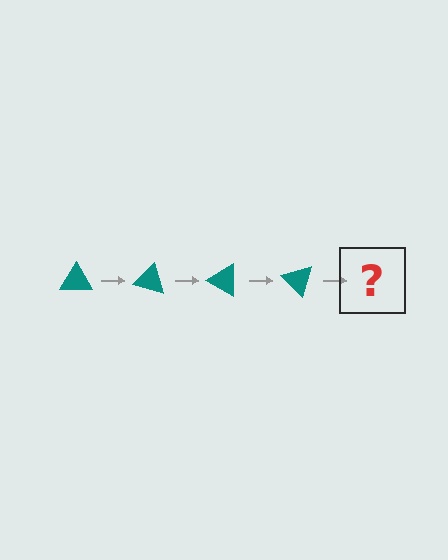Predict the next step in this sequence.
The next step is a teal triangle rotated 60 degrees.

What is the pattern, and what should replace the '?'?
The pattern is that the triangle rotates 15 degrees each step. The '?' should be a teal triangle rotated 60 degrees.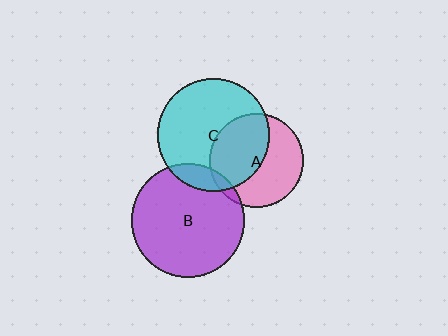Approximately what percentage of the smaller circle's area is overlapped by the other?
Approximately 5%.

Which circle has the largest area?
Circle B (purple).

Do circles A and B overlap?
Yes.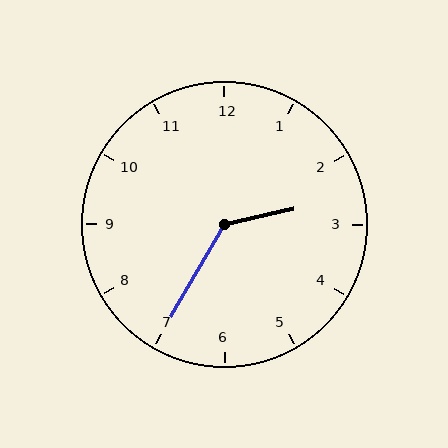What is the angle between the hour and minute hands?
Approximately 132 degrees.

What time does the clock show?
2:35.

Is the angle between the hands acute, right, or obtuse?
It is obtuse.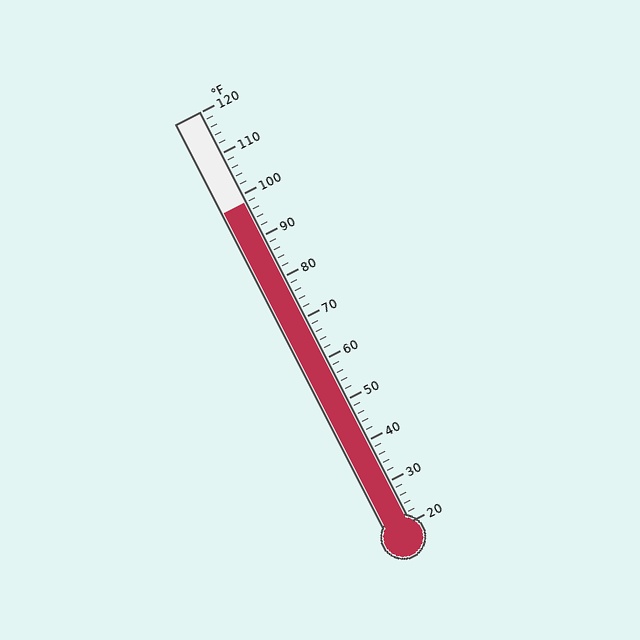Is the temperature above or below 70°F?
The temperature is above 70°F.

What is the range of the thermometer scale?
The thermometer scale ranges from 20°F to 120°F.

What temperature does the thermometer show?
The thermometer shows approximately 98°F.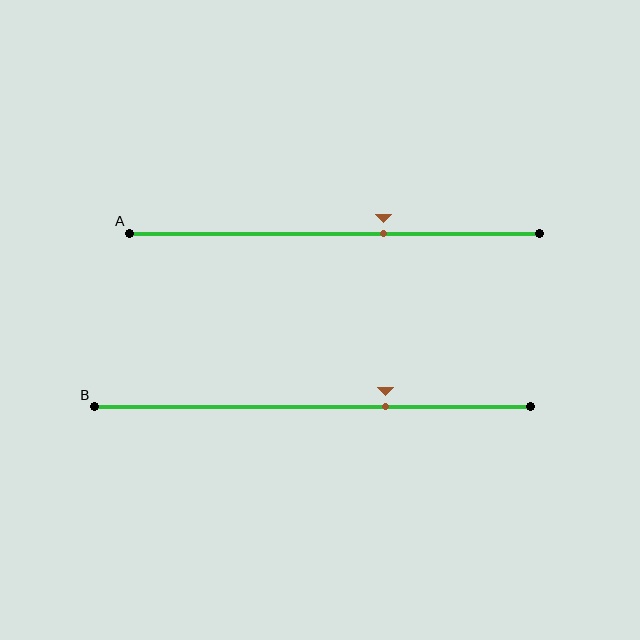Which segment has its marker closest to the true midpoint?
Segment A has its marker closest to the true midpoint.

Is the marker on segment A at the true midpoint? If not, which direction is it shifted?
No, the marker on segment A is shifted to the right by about 12% of the segment length.